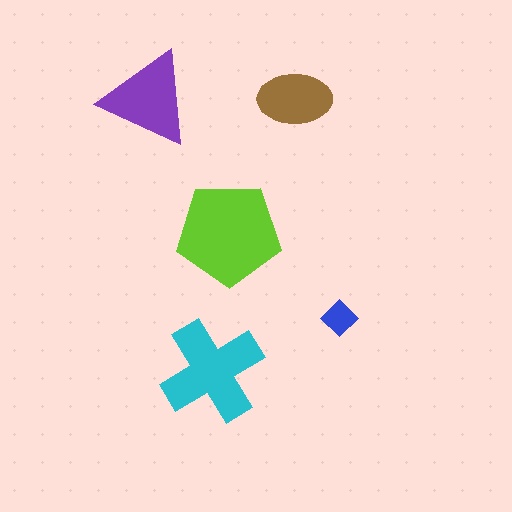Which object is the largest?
The lime pentagon.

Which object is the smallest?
The blue diamond.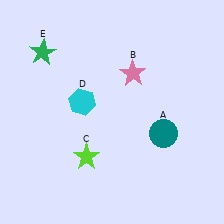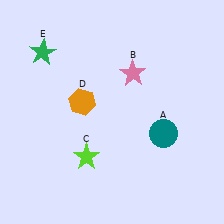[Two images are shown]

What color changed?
The hexagon (D) changed from cyan in Image 1 to orange in Image 2.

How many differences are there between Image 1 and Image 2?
There is 1 difference between the two images.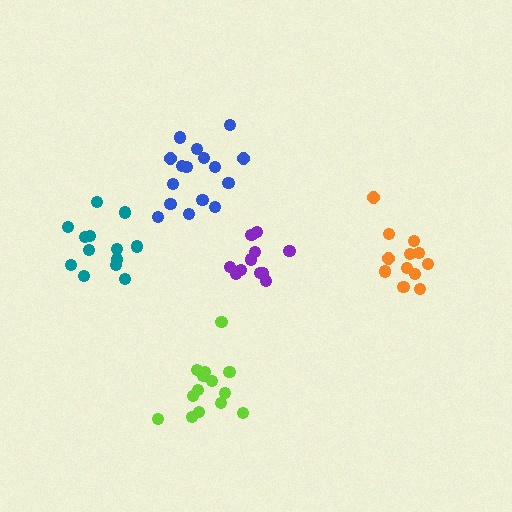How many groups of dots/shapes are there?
There are 5 groups.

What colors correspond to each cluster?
The clusters are colored: teal, purple, orange, blue, lime.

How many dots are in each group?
Group 1: 13 dots, Group 2: 11 dots, Group 3: 13 dots, Group 4: 16 dots, Group 5: 14 dots (67 total).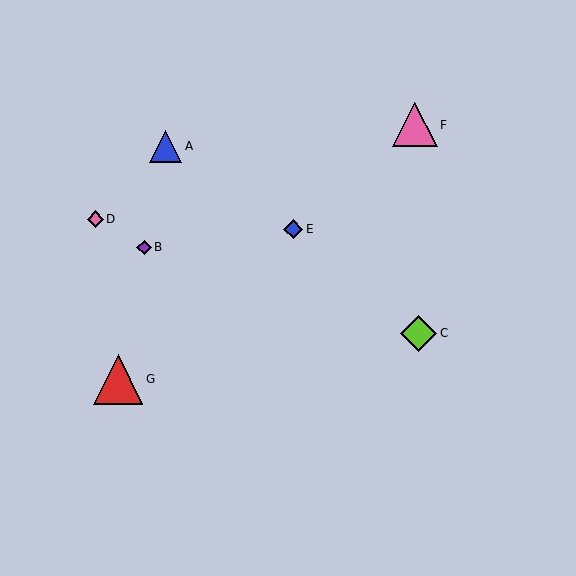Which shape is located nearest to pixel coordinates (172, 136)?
The blue triangle (labeled A) at (166, 146) is nearest to that location.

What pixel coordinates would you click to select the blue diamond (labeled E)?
Click at (293, 229) to select the blue diamond E.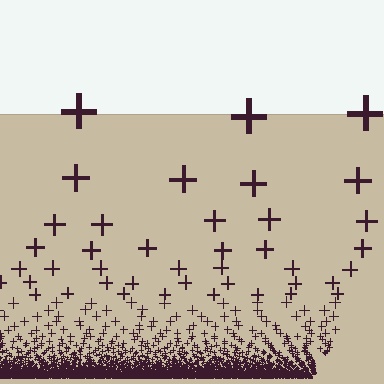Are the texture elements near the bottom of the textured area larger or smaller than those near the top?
Smaller. The gradient is inverted — elements near the bottom are smaller and denser.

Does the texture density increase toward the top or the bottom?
Density increases toward the bottom.